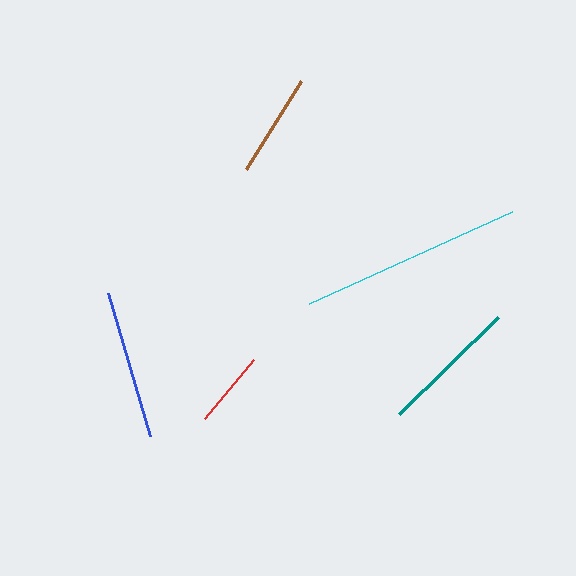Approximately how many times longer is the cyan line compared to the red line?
The cyan line is approximately 2.9 times the length of the red line.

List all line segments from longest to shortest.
From longest to shortest: cyan, blue, teal, brown, red.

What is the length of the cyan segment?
The cyan segment is approximately 223 pixels long.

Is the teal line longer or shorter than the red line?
The teal line is longer than the red line.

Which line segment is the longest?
The cyan line is the longest at approximately 223 pixels.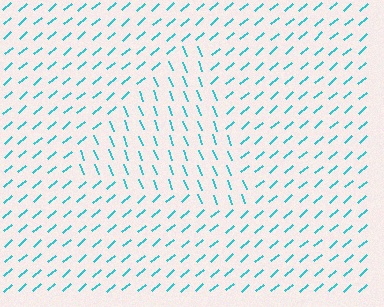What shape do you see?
I see a triangle.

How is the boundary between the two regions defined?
The boundary is defined purely by a change in line orientation (approximately 70 degrees difference). All lines are the same color and thickness.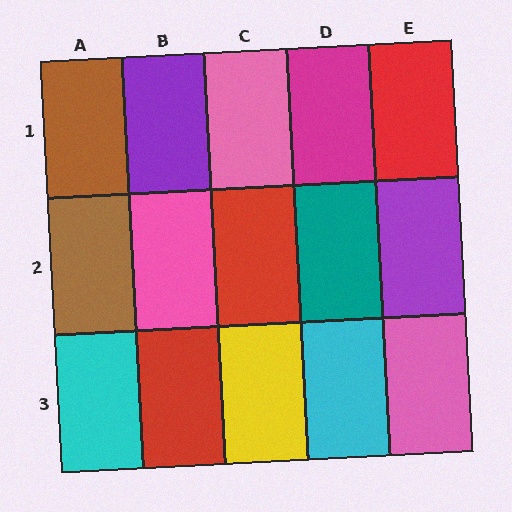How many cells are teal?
1 cell is teal.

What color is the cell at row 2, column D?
Teal.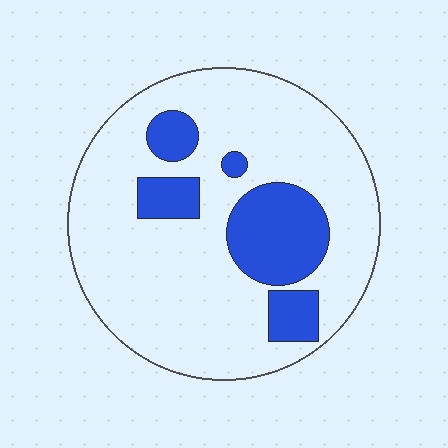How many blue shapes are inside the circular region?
5.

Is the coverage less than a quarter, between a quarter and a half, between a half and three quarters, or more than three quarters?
Less than a quarter.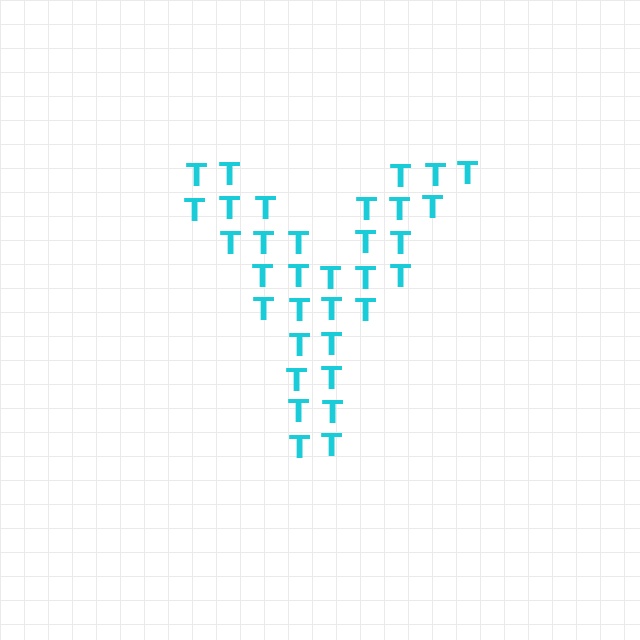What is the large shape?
The large shape is the letter Y.